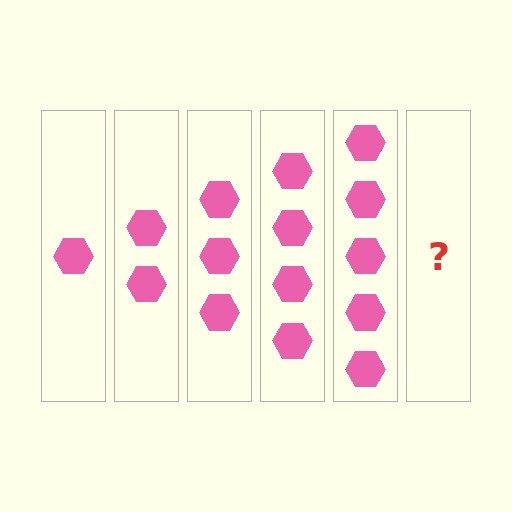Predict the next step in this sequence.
The next step is 6 hexagons.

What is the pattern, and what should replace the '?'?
The pattern is that each step adds one more hexagon. The '?' should be 6 hexagons.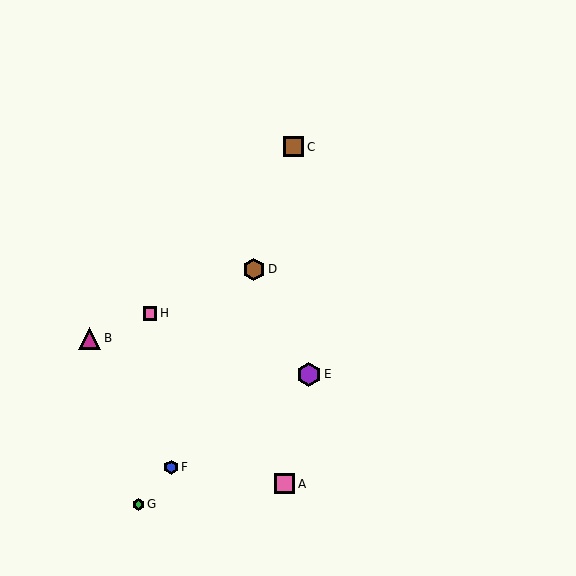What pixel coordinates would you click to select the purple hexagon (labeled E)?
Click at (309, 374) to select the purple hexagon E.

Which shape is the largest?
The purple hexagon (labeled E) is the largest.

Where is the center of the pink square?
The center of the pink square is at (150, 313).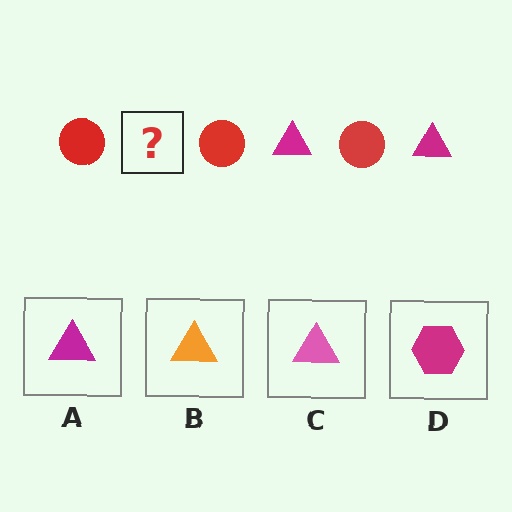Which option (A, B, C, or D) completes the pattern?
A.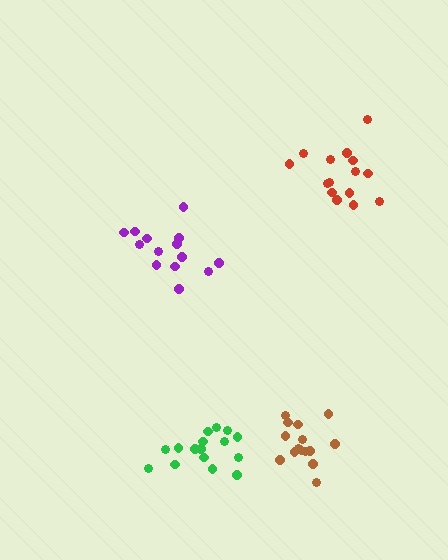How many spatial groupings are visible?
There are 4 spatial groupings.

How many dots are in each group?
Group 1: 14 dots, Group 2: 15 dots, Group 3: 16 dots, Group 4: 15 dots (60 total).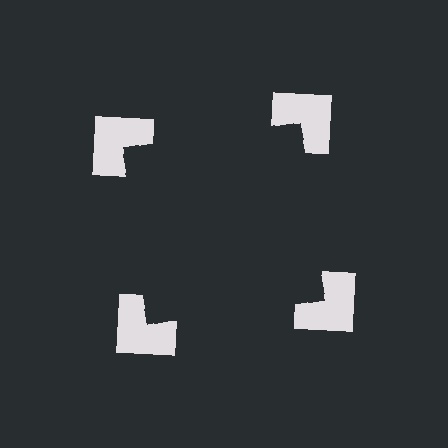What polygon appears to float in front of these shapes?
An illusory square — its edges are inferred from the aligned wedge cuts in the notched squares, not physically drawn.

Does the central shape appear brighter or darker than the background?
It typically appears slightly darker than the background, even though no actual brightness change is drawn.